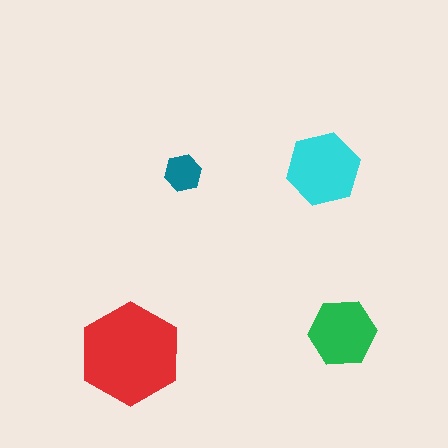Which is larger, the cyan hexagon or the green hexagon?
The cyan one.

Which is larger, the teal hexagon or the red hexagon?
The red one.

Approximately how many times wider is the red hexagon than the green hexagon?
About 1.5 times wider.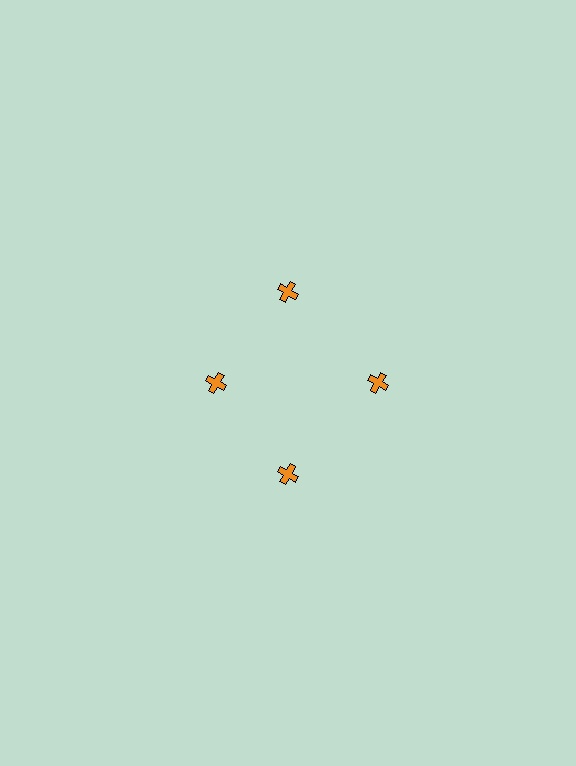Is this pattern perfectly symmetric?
No. The 4 orange crosses are arranged in a ring, but one element near the 9 o'clock position is pulled inward toward the center, breaking the 4-fold rotational symmetry.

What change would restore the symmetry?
The symmetry would be restored by moving it outward, back onto the ring so that all 4 crosses sit at equal angles and equal distance from the center.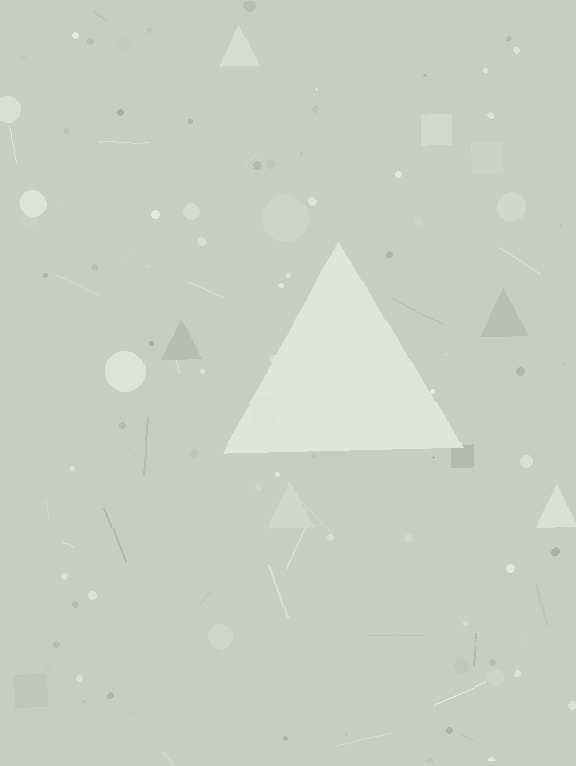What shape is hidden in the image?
A triangle is hidden in the image.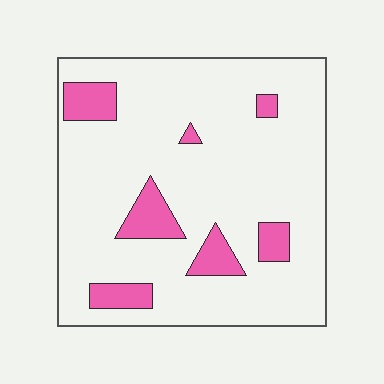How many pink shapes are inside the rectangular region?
7.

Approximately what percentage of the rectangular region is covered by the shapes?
Approximately 15%.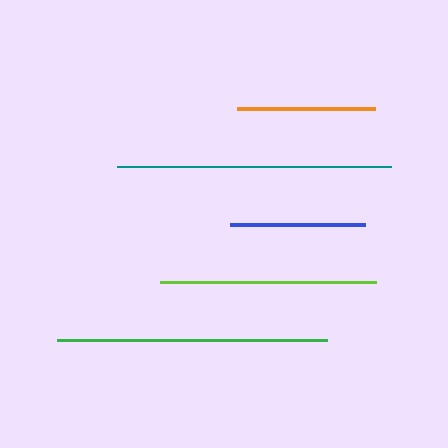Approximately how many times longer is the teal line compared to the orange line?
The teal line is approximately 2.0 times the length of the orange line.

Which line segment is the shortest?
The blue line is the shortest at approximately 135 pixels.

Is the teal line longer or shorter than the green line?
The teal line is longer than the green line.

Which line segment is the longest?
The teal line is the longest at approximately 274 pixels.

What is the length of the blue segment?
The blue segment is approximately 135 pixels long.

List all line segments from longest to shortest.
From longest to shortest: teal, green, lime, orange, blue.